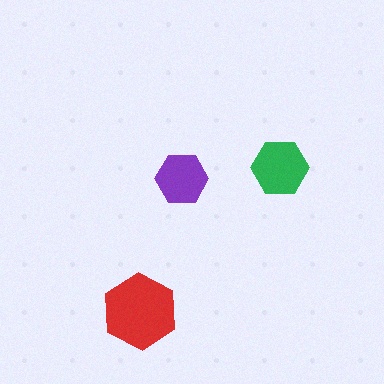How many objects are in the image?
There are 3 objects in the image.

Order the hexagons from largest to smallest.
the red one, the green one, the purple one.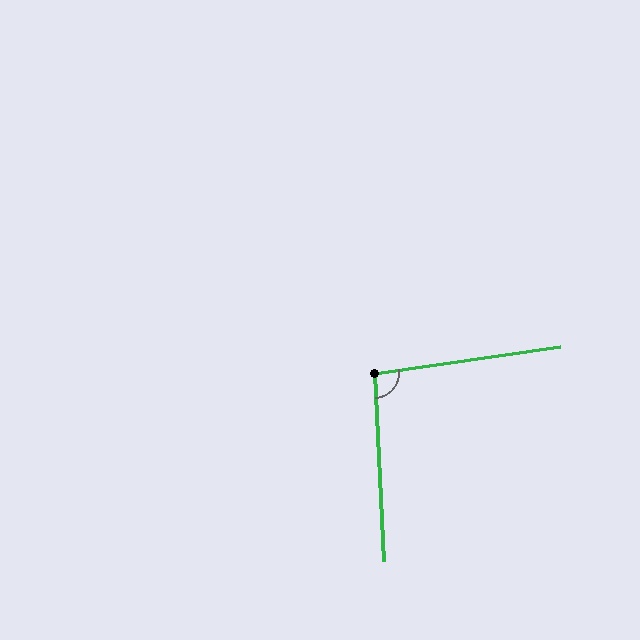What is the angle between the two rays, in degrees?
Approximately 95 degrees.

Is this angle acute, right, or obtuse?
It is obtuse.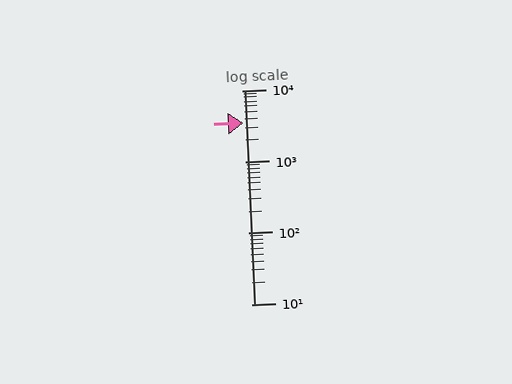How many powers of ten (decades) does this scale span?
The scale spans 3 decades, from 10 to 10000.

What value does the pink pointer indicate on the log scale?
The pointer indicates approximately 3500.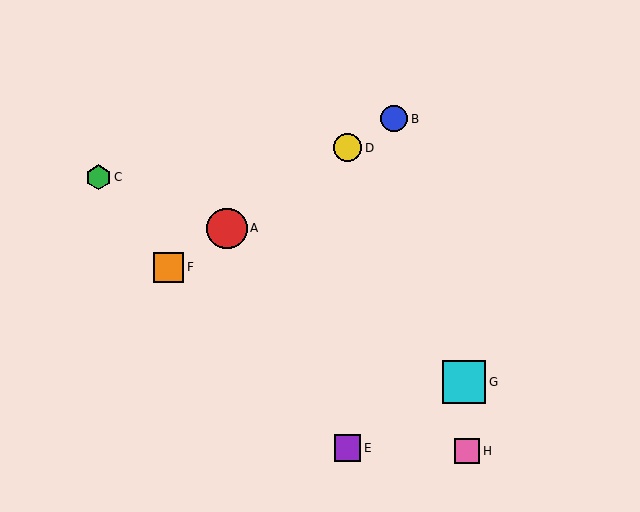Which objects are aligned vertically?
Objects D, E are aligned vertically.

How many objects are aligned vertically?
2 objects (D, E) are aligned vertically.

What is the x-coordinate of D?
Object D is at x≈348.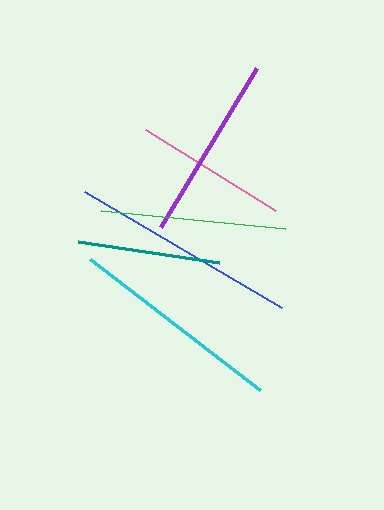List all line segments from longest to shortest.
From longest to shortest: blue, cyan, purple, green, pink, teal.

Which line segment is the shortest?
The teal line is the shortest at approximately 142 pixels.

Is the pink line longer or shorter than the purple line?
The purple line is longer than the pink line.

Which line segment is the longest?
The blue line is the longest at approximately 229 pixels.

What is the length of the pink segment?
The pink segment is approximately 153 pixels long.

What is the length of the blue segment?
The blue segment is approximately 229 pixels long.